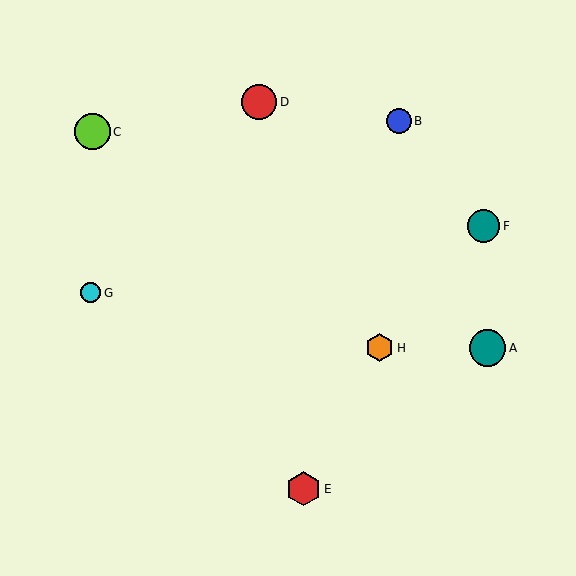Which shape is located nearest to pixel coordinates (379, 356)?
The orange hexagon (labeled H) at (380, 348) is nearest to that location.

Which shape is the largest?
The teal circle (labeled A) is the largest.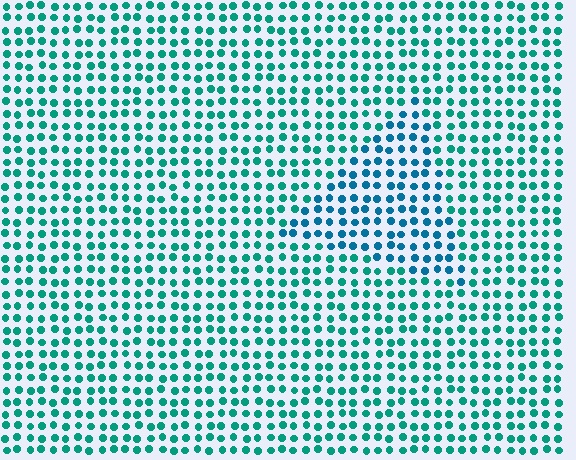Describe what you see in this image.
The image is filled with small teal elements in a uniform arrangement. A triangle-shaped region is visible where the elements are tinted to a slightly different hue, forming a subtle color boundary.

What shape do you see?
I see a triangle.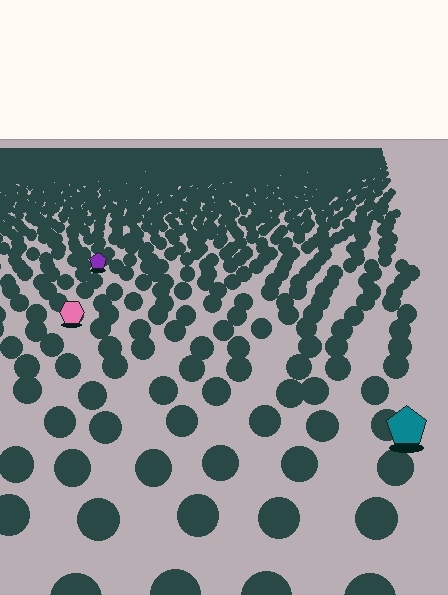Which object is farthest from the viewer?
The purple pentagon is farthest from the viewer. It appears smaller and the ground texture around it is denser.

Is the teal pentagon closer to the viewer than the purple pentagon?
Yes. The teal pentagon is closer — you can tell from the texture gradient: the ground texture is coarser near it.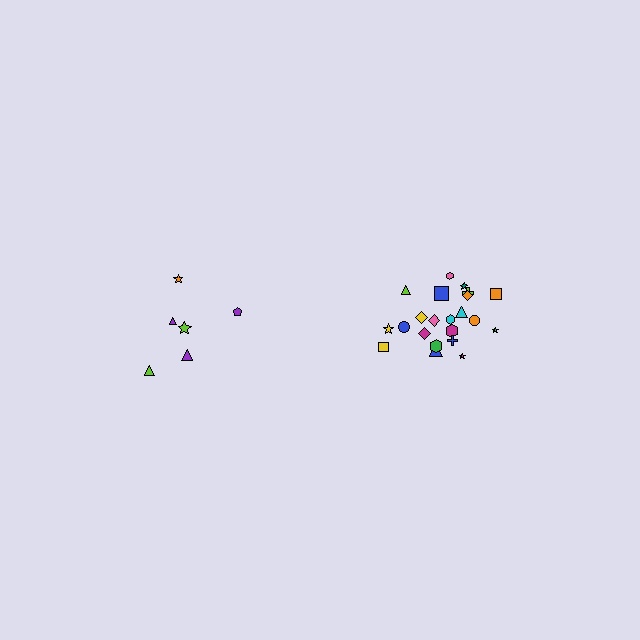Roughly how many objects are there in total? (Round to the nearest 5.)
Roughly 30 objects in total.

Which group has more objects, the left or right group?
The right group.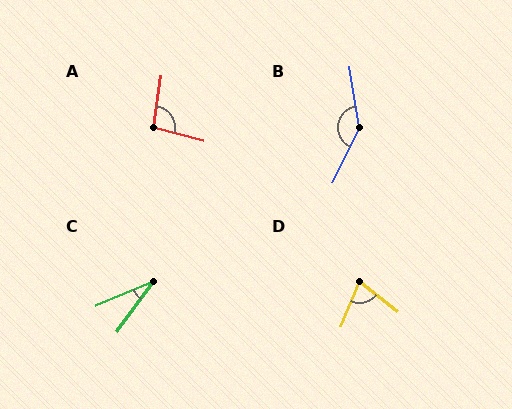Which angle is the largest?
B, at approximately 145 degrees.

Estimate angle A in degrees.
Approximately 96 degrees.